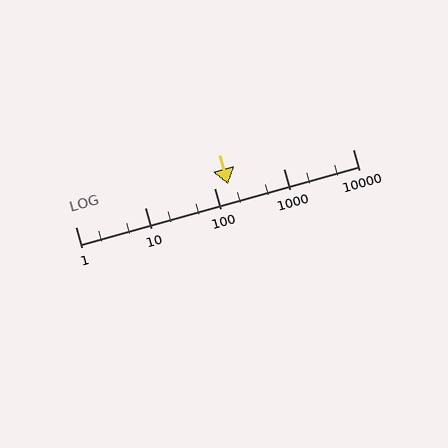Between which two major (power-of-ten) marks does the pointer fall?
The pointer is between 100 and 1000.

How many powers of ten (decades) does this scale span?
The scale spans 4 decades, from 1 to 10000.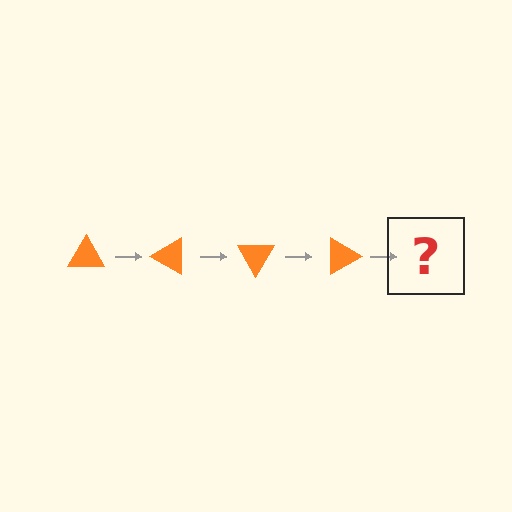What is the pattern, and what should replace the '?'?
The pattern is that the triangle rotates 30 degrees each step. The '?' should be an orange triangle rotated 120 degrees.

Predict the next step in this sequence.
The next step is an orange triangle rotated 120 degrees.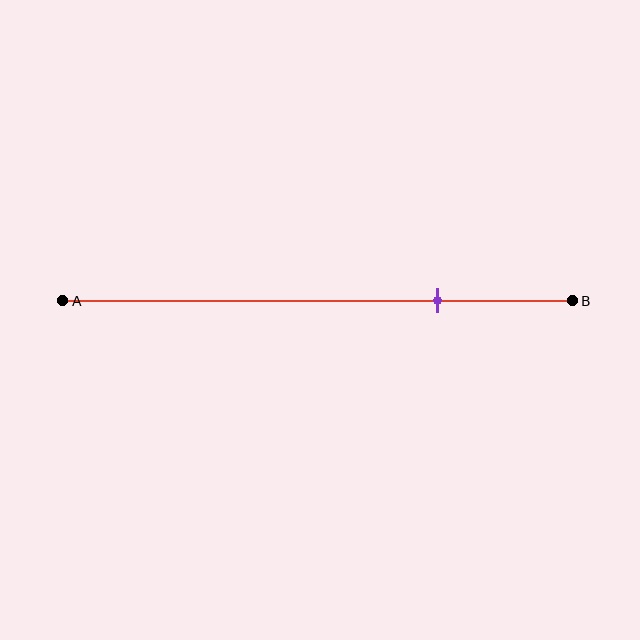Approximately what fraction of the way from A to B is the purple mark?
The purple mark is approximately 75% of the way from A to B.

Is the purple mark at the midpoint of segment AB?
No, the mark is at about 75% from A, not at the 50% midpoint.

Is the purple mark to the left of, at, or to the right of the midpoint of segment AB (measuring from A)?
The purple mark is to the right of the midpoint of segment AB.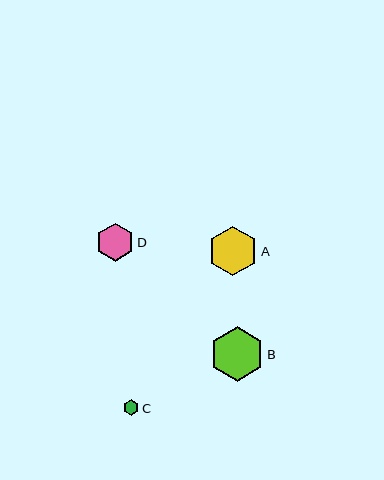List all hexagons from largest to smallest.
From largest to smallest: B, A, D, C.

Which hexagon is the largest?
Hexagon B is the largest with a size of approximately 54 pixels.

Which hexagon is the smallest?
Hexagon C is the smallest with a size of approximately 16 pixels.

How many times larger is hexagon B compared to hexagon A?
Hexagon B is approximately 1.1 times the size of hexagon A.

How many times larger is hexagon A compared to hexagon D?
Hexagon A is approximately 1.3 times the size of hexagon D.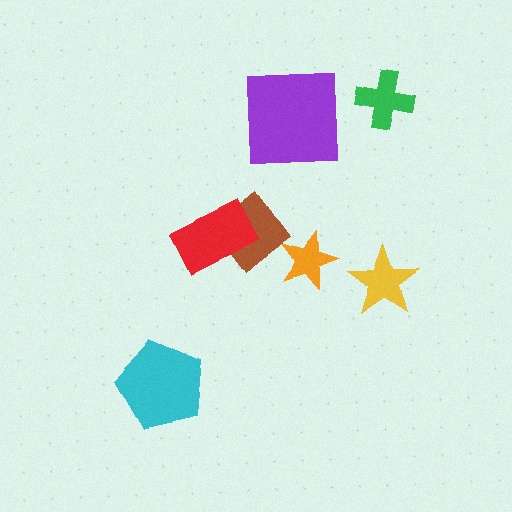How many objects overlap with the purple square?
0 objects overlap with the purple square.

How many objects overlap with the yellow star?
0 objects overlap with the yellow star.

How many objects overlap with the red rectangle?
1 object overlaps with the red rectangle.